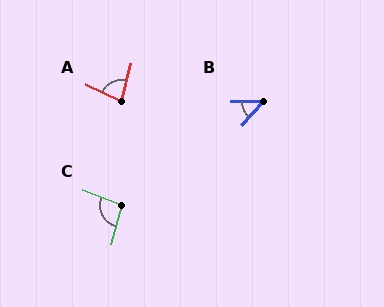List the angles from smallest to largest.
B (48°), A (77°), C (96°).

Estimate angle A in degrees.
Approximately 77 degrees.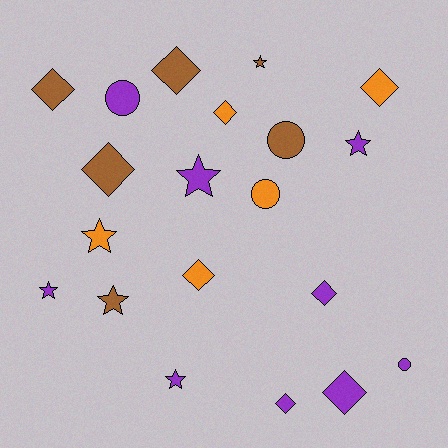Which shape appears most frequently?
Diamond, with 9 objects.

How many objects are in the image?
There are 20 objects.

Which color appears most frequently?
Purple, with 9 objects.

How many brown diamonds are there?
There are 3 brown diamonds.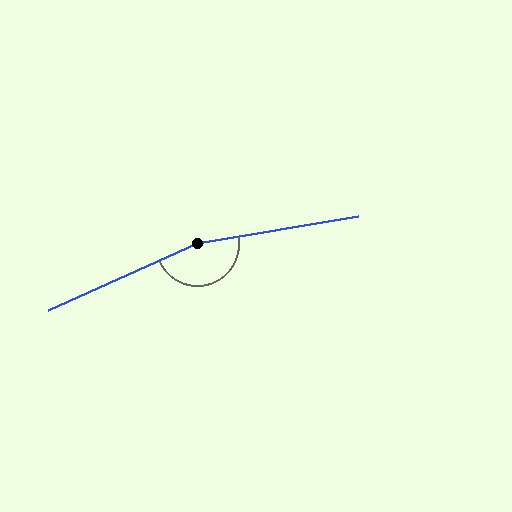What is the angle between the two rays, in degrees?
Approximately 165 degrees.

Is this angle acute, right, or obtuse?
It is obtuse.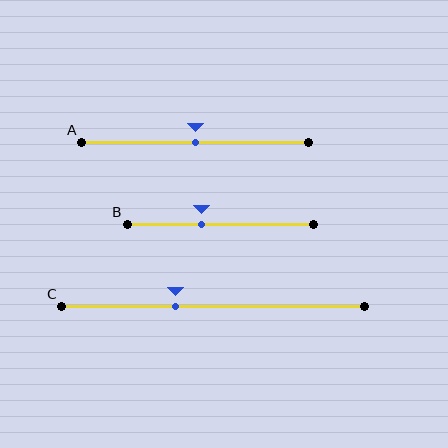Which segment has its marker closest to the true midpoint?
Segment A has its marker closest to the true midpoint.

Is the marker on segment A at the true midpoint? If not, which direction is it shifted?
Yes, the marker on segment A is at the true midpoint.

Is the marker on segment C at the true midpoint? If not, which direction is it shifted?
No, the marker on segment C is shifted to the left by about 13% of the segment length.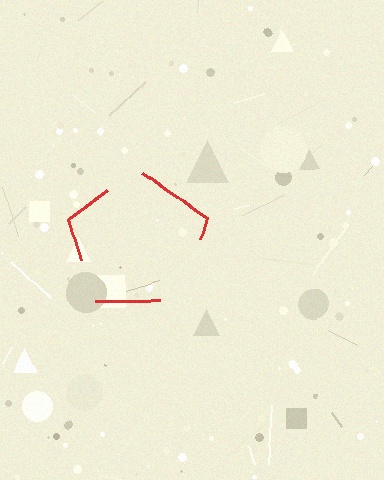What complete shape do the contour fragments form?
The contour fragments form a pentagon.